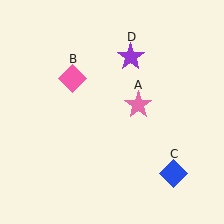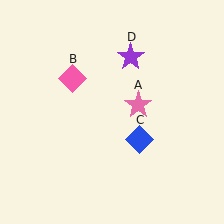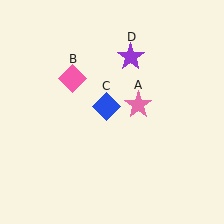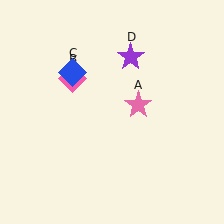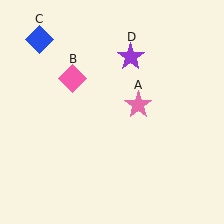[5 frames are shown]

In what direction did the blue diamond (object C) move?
The blue diamond (object C) moved up and to the left.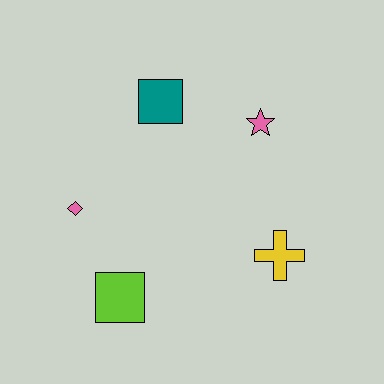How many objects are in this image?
There are 5 objects.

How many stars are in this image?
There is 1 star.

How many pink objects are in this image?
There are 2 pink objects.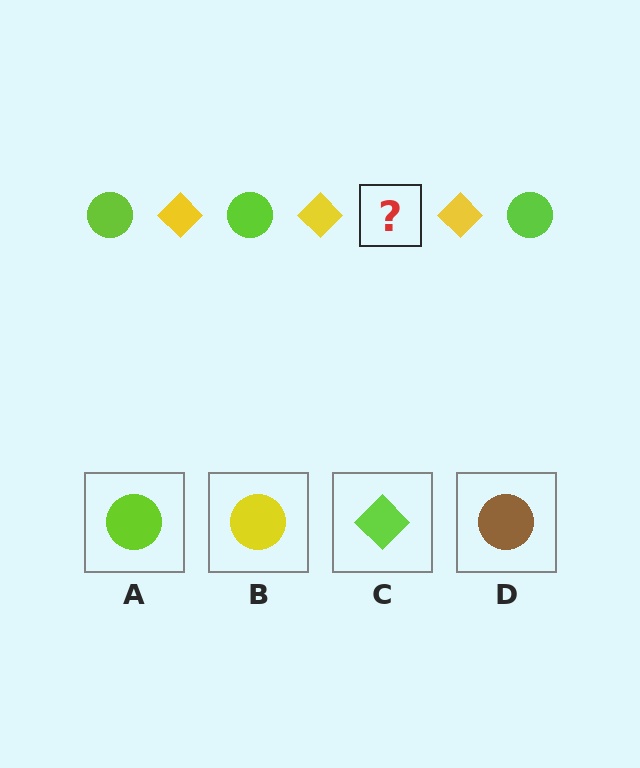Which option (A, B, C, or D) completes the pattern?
A.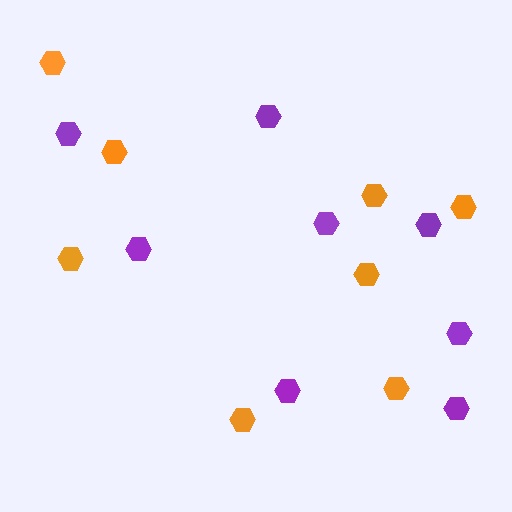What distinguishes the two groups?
There are 2 groups: one group of orange hexagons (8) and one group of purple hexagons (8).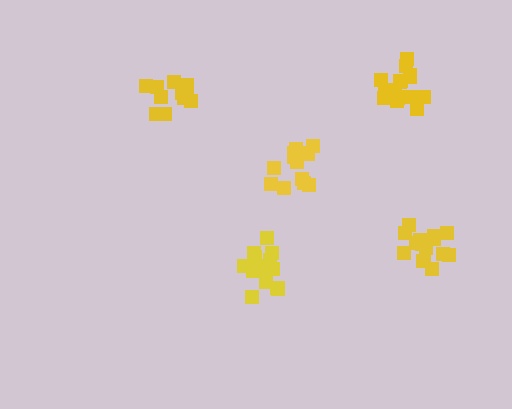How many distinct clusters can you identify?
There are 5 distinct clusters.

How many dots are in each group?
Group 1: 16 dots, Group 2: 11 dots, Group 3: 15 dots, Group 4: 13 dots, Group 5: 15 dots (70 total).